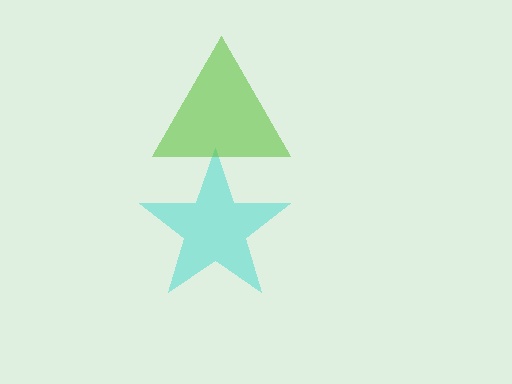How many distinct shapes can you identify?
There are 2 distinct shapes: a cyan star, a lime triangle.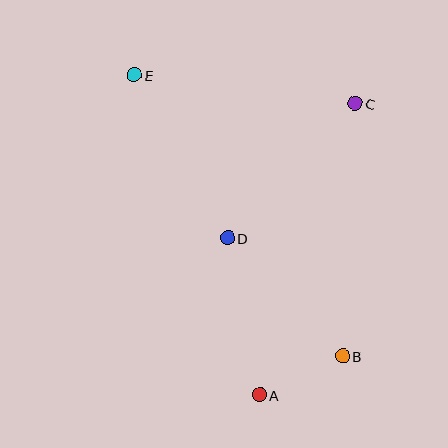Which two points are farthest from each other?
Points B and E are farthest from each other.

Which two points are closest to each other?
Points A and B are closest to each other.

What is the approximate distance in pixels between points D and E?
The distance between D and E is approximately 188 pixels.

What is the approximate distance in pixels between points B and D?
The distance between B and D is approximately 165 pixels.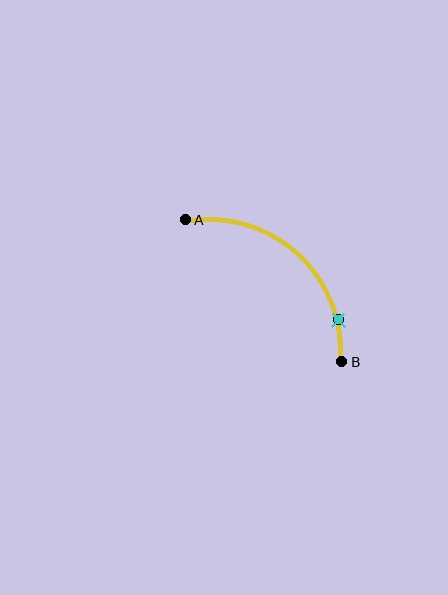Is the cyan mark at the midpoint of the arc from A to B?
No. The cyan mark lies on the arc but is closer to endpoint B. The arc midpoint would be at the point on the curve equidistant along the arc from both A and B.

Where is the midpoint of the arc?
The arc midpoint is the point on the curve farthest from the straight line joining A and B. It sits above and to the right of that line.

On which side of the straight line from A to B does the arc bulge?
The arc bulges above and to the right of the straight line connecting A and B.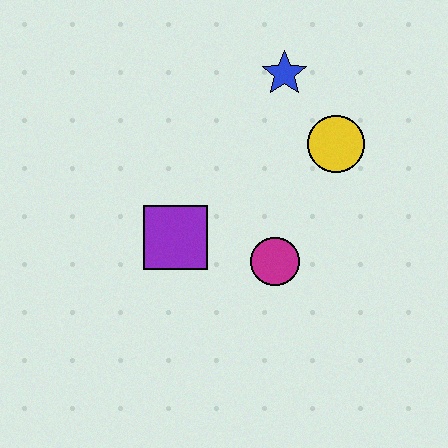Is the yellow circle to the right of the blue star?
Yes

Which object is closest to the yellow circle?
The blue star is closest to the yellow circle.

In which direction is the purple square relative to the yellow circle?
The purple square is to the left of the yellow circle.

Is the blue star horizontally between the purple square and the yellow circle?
Yes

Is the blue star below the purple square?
No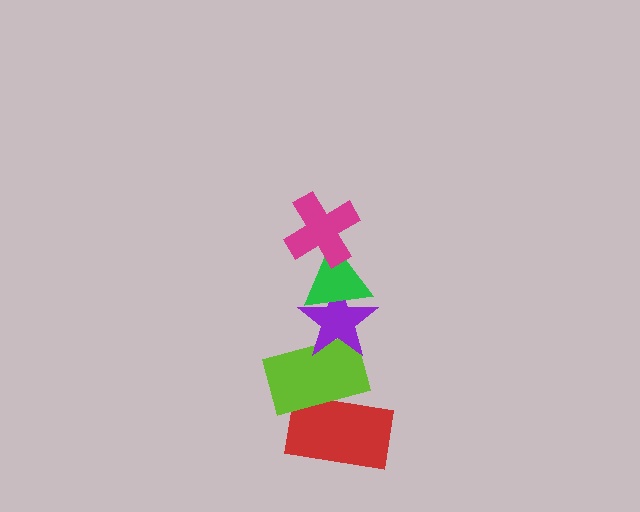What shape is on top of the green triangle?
The magenta cross is on top of the green triangle.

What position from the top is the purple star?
The purple star is 3rd from the top.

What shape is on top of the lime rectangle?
The purple star is on top of the lime rectangle.